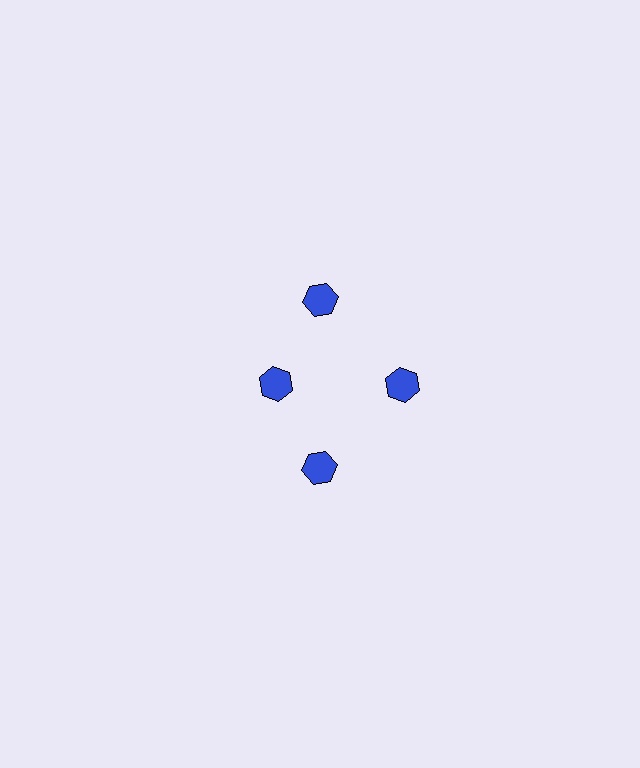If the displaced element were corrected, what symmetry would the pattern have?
It would have 4-fold rotational symmetry — the pattern would map onto itself every 90 degrees.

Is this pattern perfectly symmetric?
No. The 4 blue hexagons are arranged in a ring, but one element near the 9 o'clock position is pulled inward toward the center, breaking the 4-fold rotational symmetry.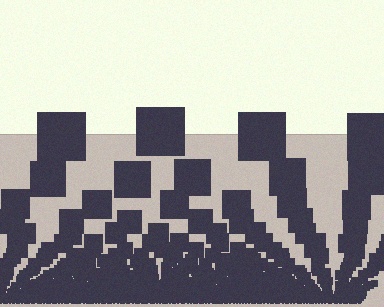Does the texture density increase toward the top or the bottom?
Density increases toward the bottom.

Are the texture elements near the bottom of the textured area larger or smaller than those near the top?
Smaller. The gradient is inverted — elements near the bottom are smaller and denser.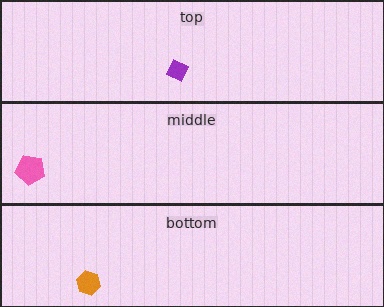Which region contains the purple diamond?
The top region.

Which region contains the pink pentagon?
The middle region.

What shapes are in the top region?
The purple diamond.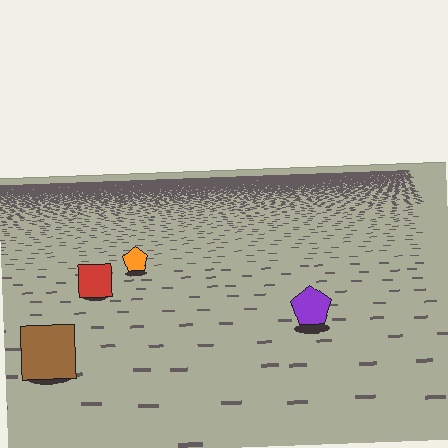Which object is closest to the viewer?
The brown square is closest. The texture marks near it are larger and more spread out.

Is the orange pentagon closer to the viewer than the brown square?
No. The brown square is closer — you can tell from the texture gradient: the ground texture is coarser near it.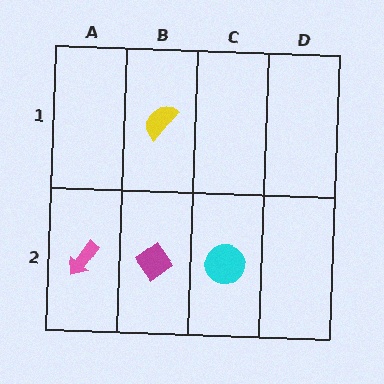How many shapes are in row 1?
1 shape.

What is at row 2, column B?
A magenta diamond.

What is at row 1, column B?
A yellow semicircle.